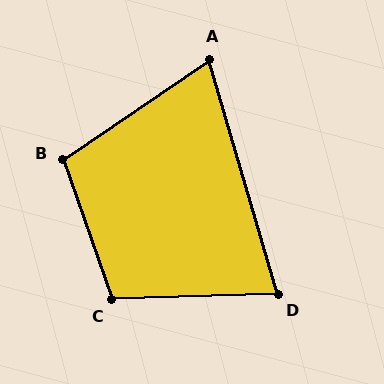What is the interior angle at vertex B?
Approximately 105 degrees (obtuse).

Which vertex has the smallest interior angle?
A, at approximately 72 degrees.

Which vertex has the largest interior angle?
C, at approximately 108 degrees.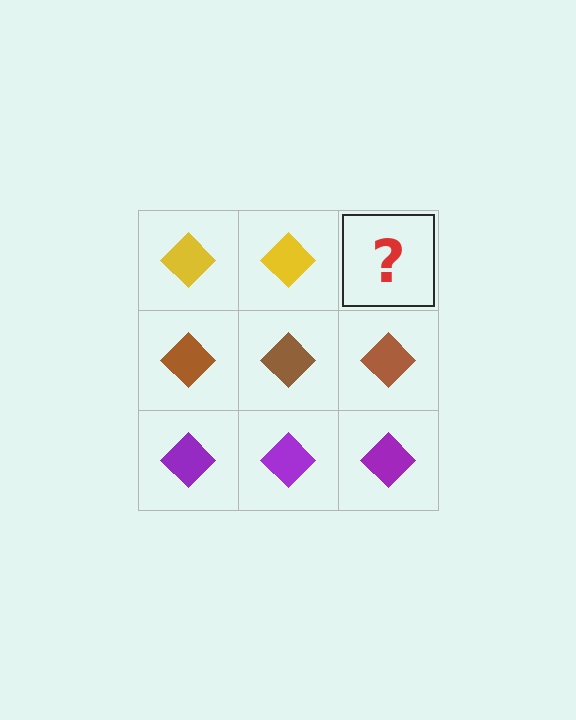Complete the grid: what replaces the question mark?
The question mark should be replaced with a yellow diamond.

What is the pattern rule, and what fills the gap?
The rule is that each row has a consistent color. The gap should be filled with a yellow diamond.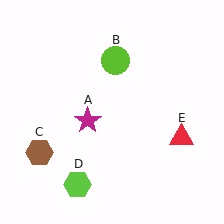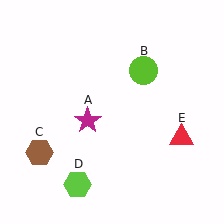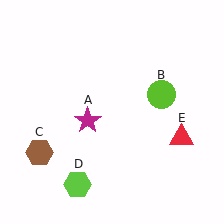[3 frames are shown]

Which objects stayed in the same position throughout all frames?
Magenta star (object A) and brown hexagon (object C) and lime hexagon (object D) and red triangle (object E) remained stationary.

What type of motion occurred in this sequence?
The lime circle (object B) rotated clockwise around the center of the scene.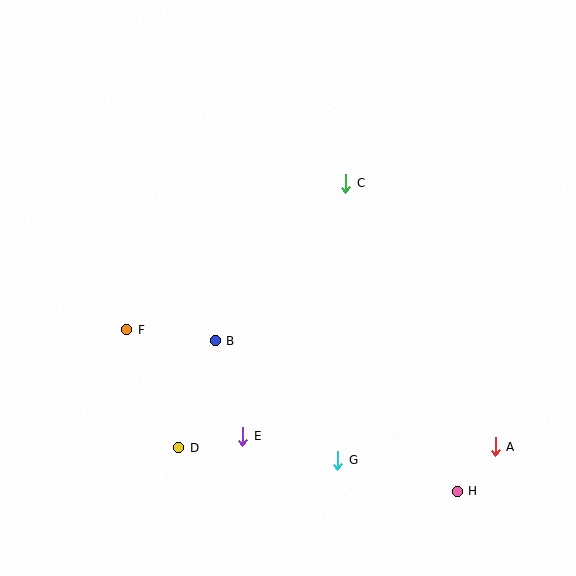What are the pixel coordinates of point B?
Point B is at (215, 341).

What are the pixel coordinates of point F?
Point F is at (127, 330).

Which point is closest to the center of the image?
Point B at (215, 341) is closest to the center.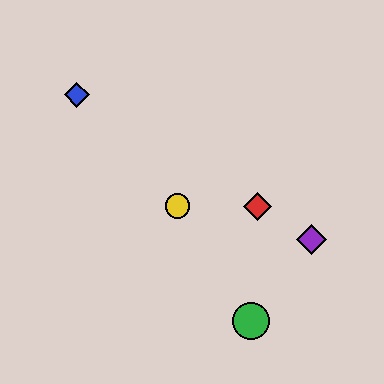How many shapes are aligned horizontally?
2 shapes (the red diamond, the yellow circle) are aligned horizontally.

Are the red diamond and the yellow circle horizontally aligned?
Yes, both are at y≈206.